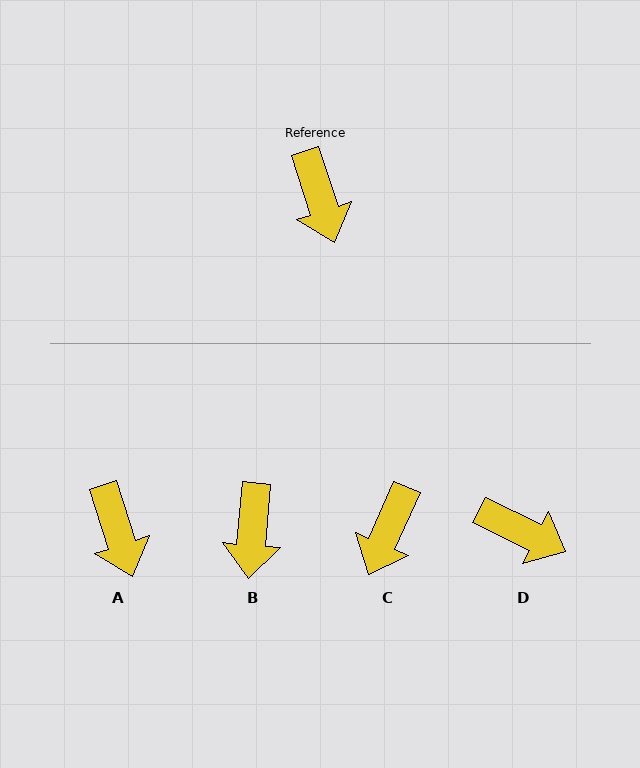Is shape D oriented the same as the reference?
No, it is off by about 46 degrees.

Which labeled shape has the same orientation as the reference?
A.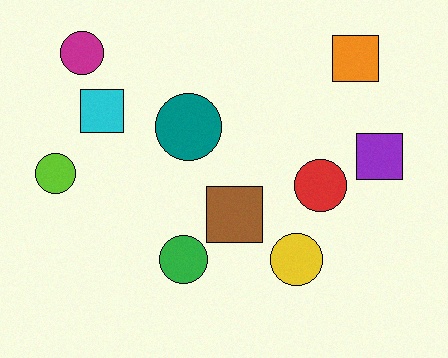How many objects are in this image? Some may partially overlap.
There are 10 objects.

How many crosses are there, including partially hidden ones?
There are no crosses.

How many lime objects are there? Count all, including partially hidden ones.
There is 1 lime object.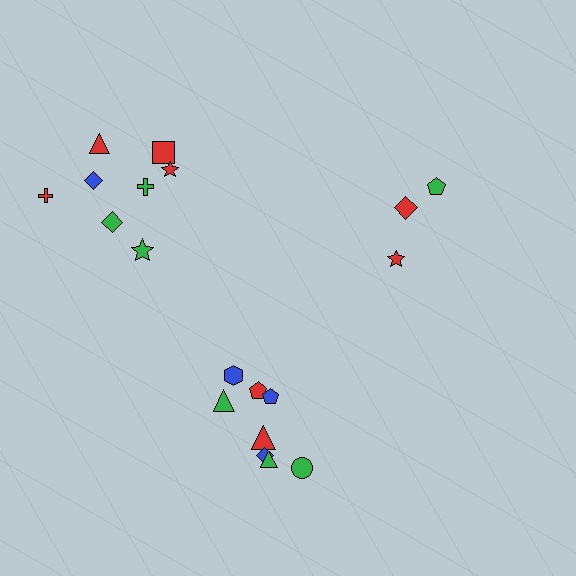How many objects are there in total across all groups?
There are 19 objects.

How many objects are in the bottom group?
There are 8 objects.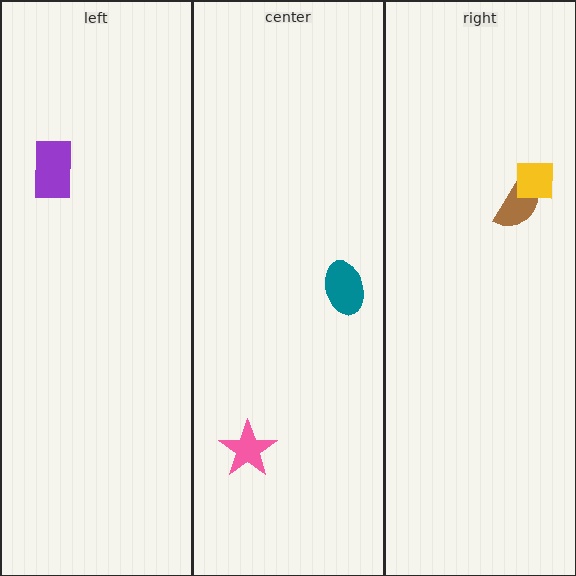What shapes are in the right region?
The brown semicircle, the yellow square.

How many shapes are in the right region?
2.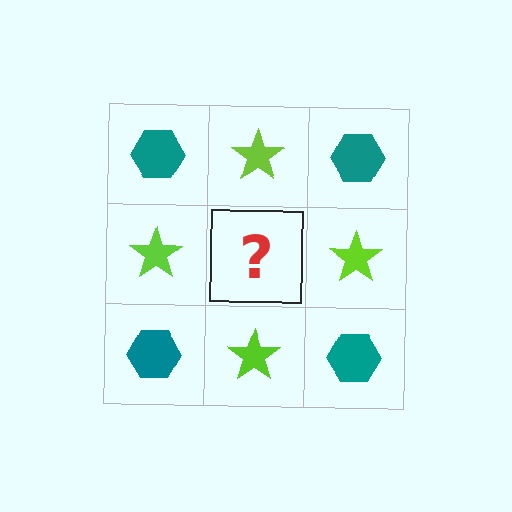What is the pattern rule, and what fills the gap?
The rule is that it alternates teal hexagon and lime star in a checkerboard pattern. The gap should be filled with a teal hexagon.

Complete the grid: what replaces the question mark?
The question mark should be replaced with a teal hexagon.